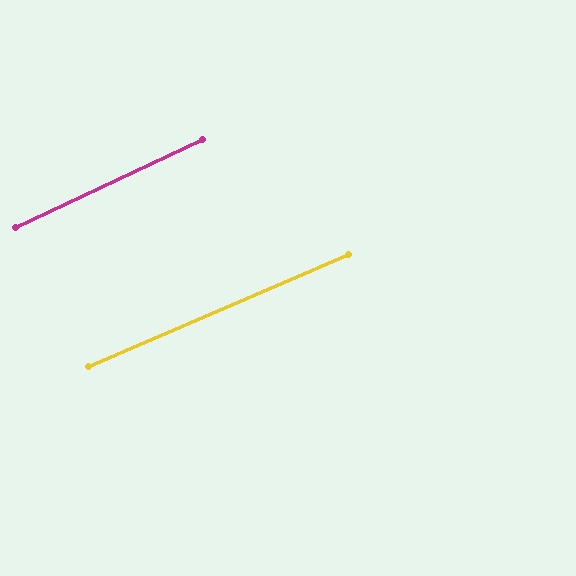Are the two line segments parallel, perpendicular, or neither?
Parallel — their directions differ by only 1.8°.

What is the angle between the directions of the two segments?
Approximately 2 degrees.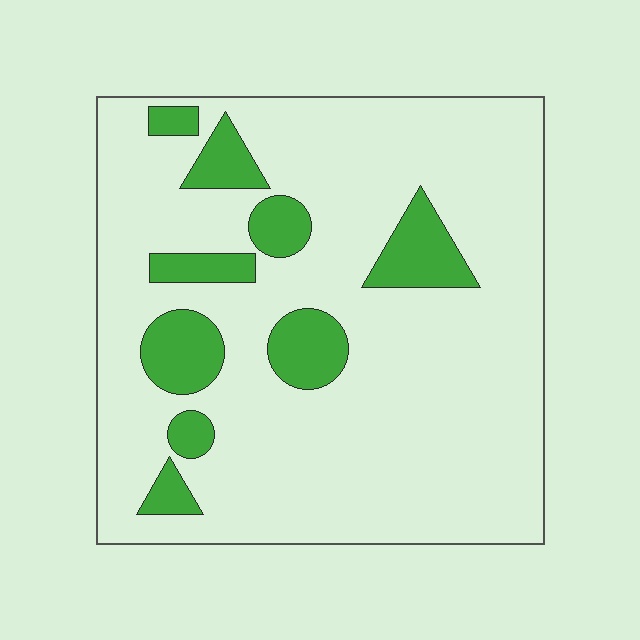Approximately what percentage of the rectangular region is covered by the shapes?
Approximately 15%.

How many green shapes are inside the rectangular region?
9.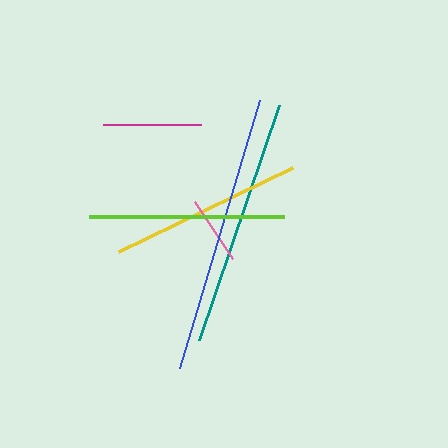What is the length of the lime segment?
The lime segment is approximately 195 pixels long.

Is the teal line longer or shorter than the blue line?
The blue line is longer than the teal line.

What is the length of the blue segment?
The blue segment is approximately 280 pixels long.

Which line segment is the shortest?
The pink line is the shortest at approximately 68 pixels.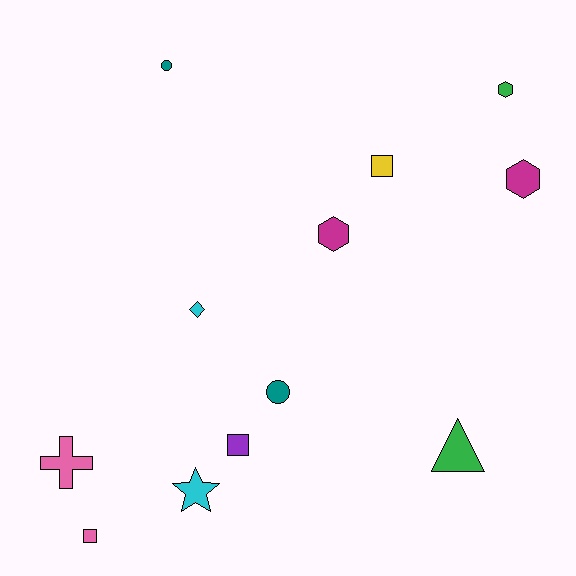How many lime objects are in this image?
There are no lime objects.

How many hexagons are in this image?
There are 3 hexagons.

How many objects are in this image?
There are 12 objects.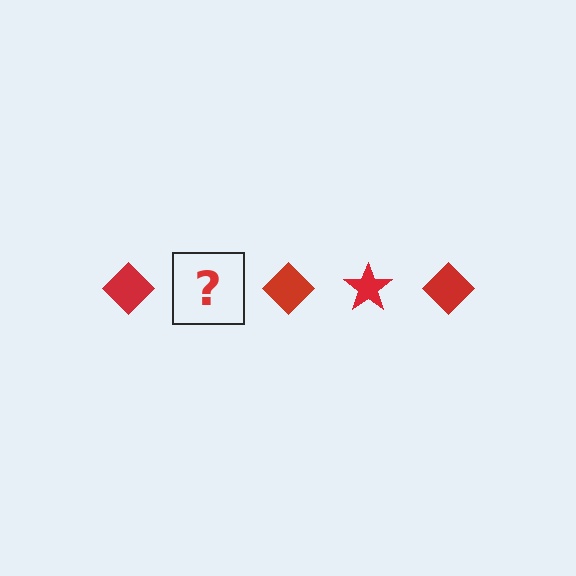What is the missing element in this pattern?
The missing element is a red star.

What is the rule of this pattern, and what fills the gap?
The rule is that the pattern cycles through diamond, star shapes in red. The gap should be filled with a red star.